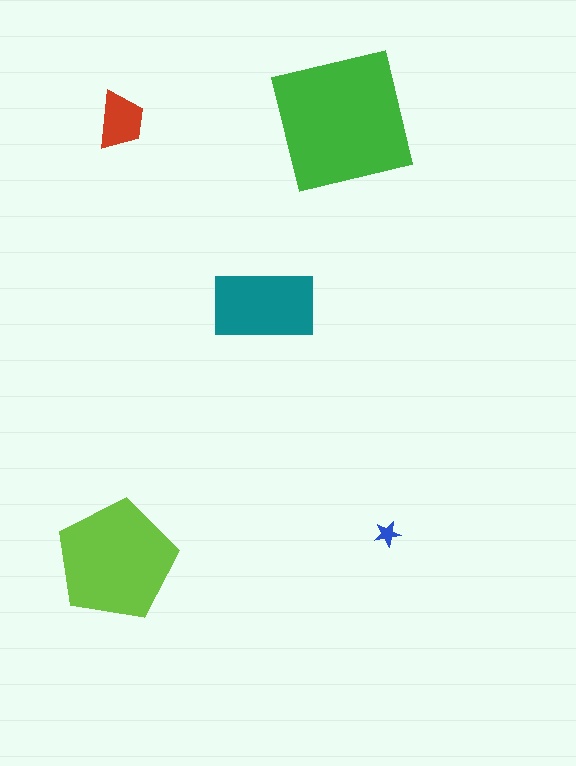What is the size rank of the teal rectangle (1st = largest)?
3rd.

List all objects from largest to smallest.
The green square, the lime pentagon, the teal rectangle, the red trapezoid, the blue star.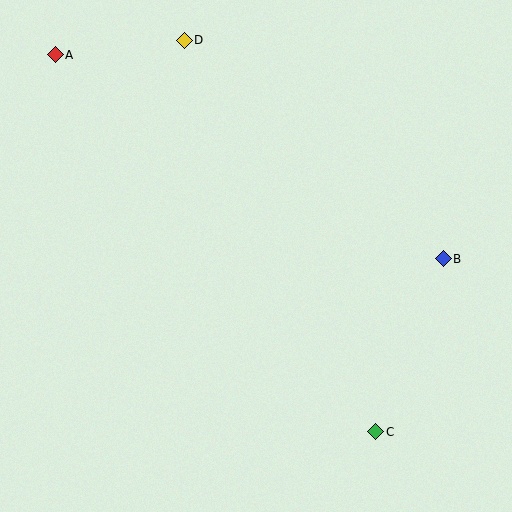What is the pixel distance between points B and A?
The distance between B and A is 438 pixels.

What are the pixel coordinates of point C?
Point C is at (376, 432).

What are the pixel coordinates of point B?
Point B is at (443, 259).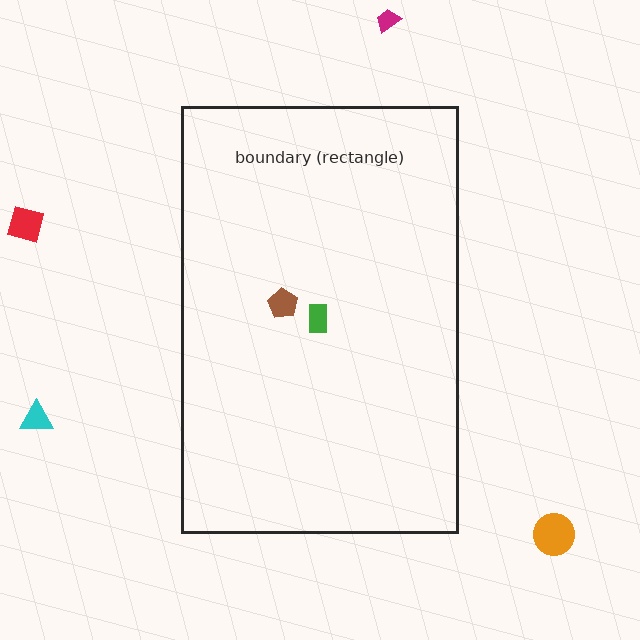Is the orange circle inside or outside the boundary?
Outside.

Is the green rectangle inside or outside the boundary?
Inside.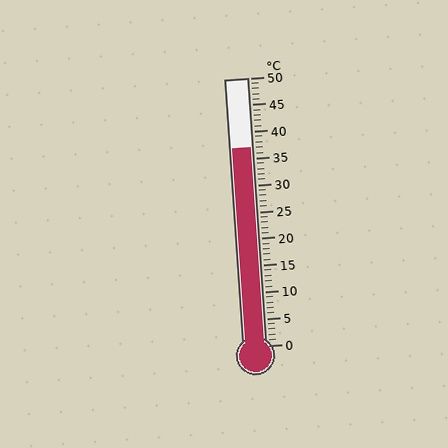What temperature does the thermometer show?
The thermometer shows approximately 37°C.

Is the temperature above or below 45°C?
The temperature is below 45°C.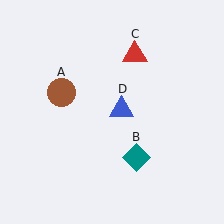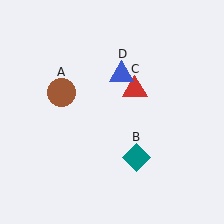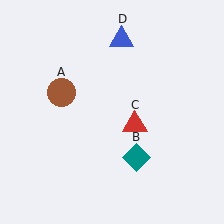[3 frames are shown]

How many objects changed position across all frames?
2 objects changed position: red triangle (object C), blue triangle (object D).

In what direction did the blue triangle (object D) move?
The blue triangle (object D) moved up.